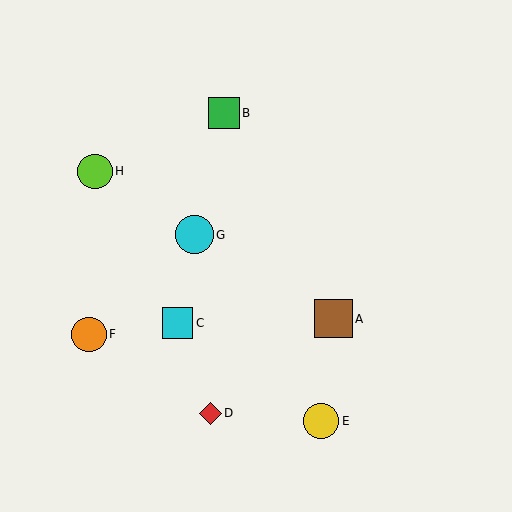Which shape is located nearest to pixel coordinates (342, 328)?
The brown square (labeled A) at (333, 319) is nearest to that location.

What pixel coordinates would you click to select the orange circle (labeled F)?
Click at (89, 334) to select the orange circle F.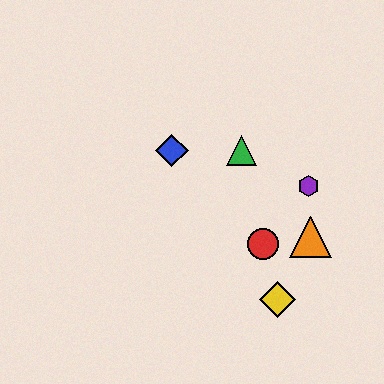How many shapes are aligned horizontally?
2 shapes (the blue diamond, the green triangle) are aligned horizontally.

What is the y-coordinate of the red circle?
The red circle is at y≈244.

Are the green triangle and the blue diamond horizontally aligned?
Yes, both are at y≈150.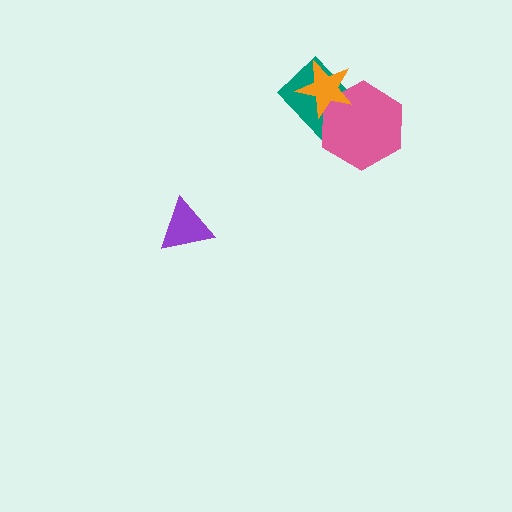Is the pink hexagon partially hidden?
Yes, it is partially covered by another shape.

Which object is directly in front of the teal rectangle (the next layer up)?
The pink hexagon is directly in front of the teal rectangle.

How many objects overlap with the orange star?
2 objects overlap with the orange star.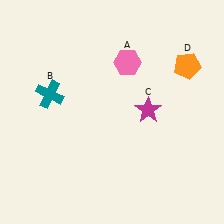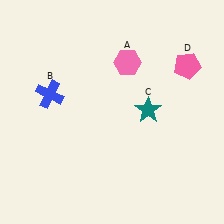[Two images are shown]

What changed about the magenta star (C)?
In Image 1, C is magenta. In Image 2, it changed to teal.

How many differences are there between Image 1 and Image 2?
There are 3 differences between the two images.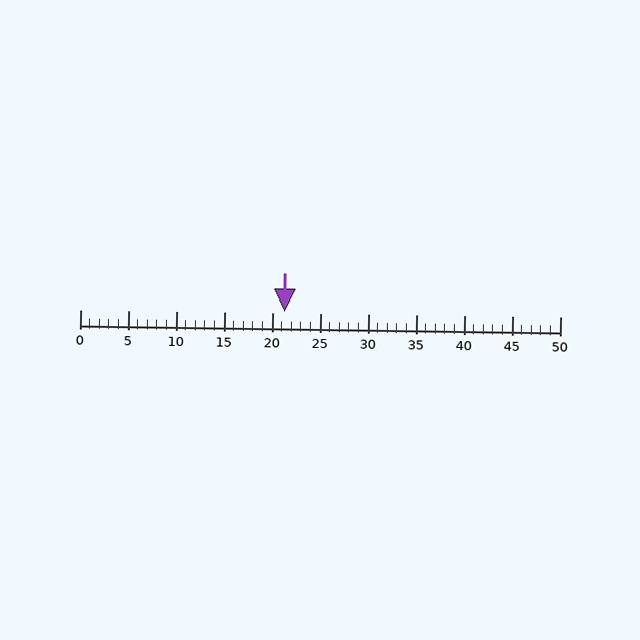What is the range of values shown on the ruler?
The ruler shows values from 0 to 50.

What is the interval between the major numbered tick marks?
The major tick marks are spaced 5 units apart.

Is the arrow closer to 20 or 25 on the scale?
The arrow is closer to 20.